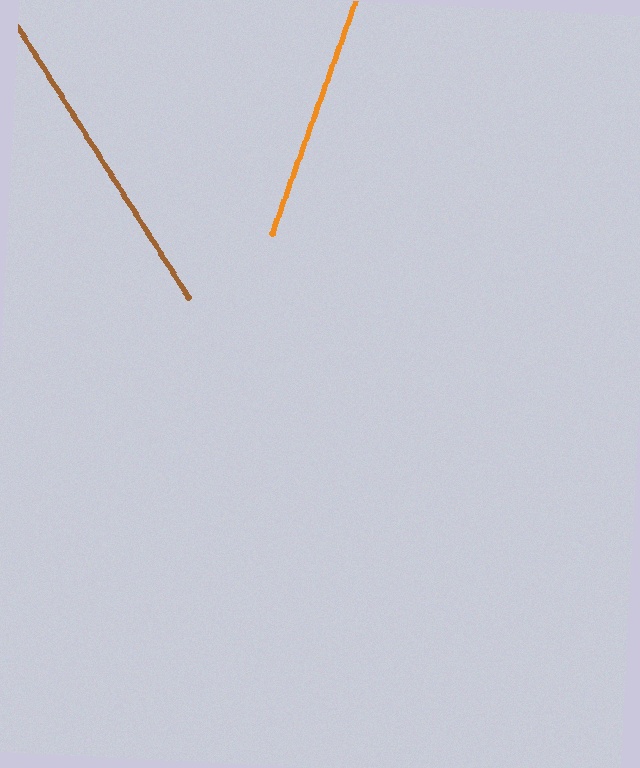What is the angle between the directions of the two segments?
Approximately 52 degrees.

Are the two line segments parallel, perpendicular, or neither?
Neither parallel nor perpendicular — they differ by about 52°.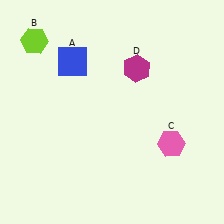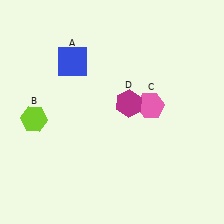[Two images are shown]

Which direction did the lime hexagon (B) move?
The lime hexagon (B) moved down.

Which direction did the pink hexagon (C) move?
The pink hexagon (C) moved up.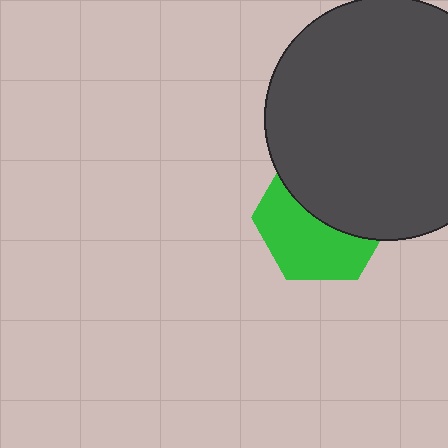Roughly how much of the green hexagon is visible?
About half of it is visible (roughly 51%).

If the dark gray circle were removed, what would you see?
You would see the complete green hexagon.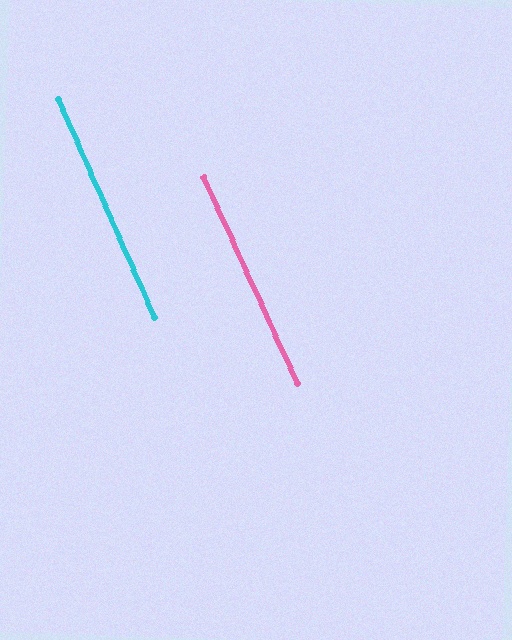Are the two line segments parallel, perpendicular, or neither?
Parallel — their directions differ by only 0.7°.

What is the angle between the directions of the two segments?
Approximately 1 degree.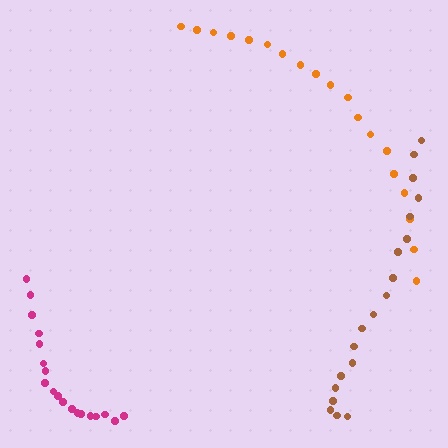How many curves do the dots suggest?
There are 3 distinct paths.